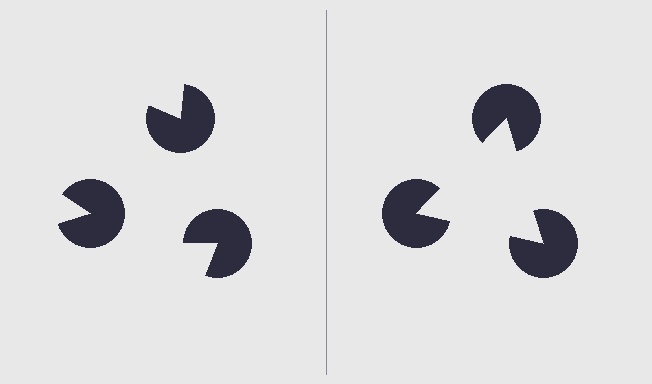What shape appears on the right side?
An illusory triangle.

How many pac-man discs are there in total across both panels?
6 — 3 on each side.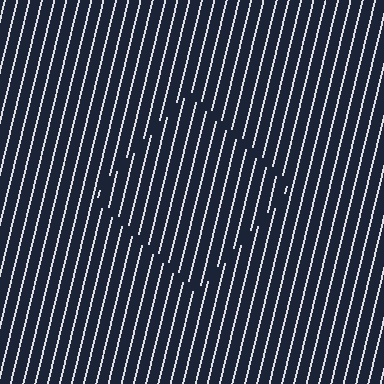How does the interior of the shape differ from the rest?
The interior of the shape contains the same grating, shifted by half a period — the contour is defined by the phase discontinuity where line-ends from the inner and outer gratings abut.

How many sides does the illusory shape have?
4 sides — the line-ends trace a square.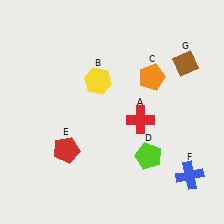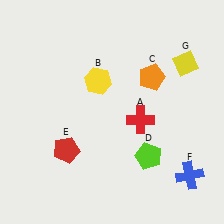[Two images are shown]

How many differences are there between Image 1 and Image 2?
There is 1 difference between the two images.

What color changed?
The diamond (G) changed from brown in Image 1 to yellow in Image 2.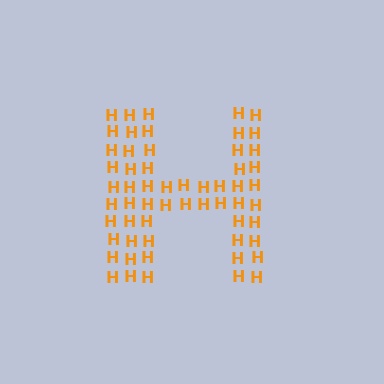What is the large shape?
The large shape is the letter H.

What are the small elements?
The small elements are letter H's.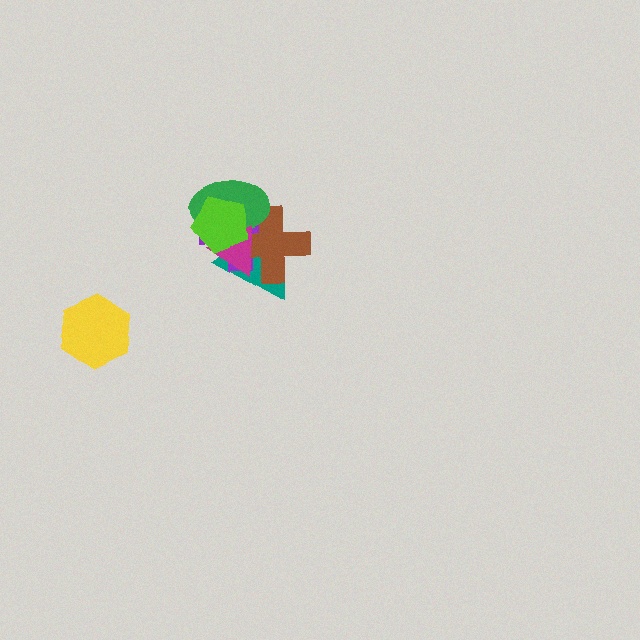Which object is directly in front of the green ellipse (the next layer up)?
The magenta triangle is directly in front of the green ellipse.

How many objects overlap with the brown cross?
5 objects overlap with the brown cross.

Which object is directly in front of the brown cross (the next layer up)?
The green ellipse is directly in front of the brown cross.